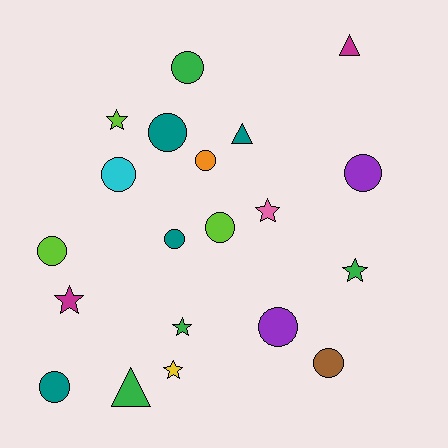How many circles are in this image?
There are 11 circles.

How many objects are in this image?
There are 20 objects.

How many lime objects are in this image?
There are 3 lime objects.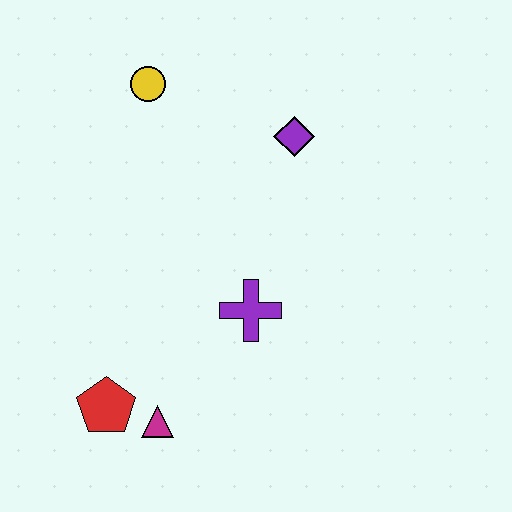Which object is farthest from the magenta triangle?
The yellow circle is farthest from the magenta triangle.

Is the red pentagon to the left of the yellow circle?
Yes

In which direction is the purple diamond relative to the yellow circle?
The purple diamond is to the right of the yellow circle.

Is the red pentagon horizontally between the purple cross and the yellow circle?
No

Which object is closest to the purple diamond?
The yellow circle is closest to the purple diamond.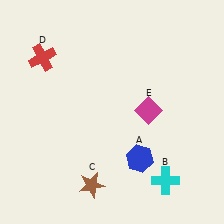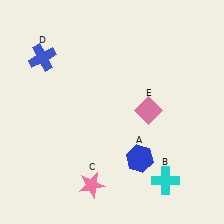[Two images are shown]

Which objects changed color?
C changed from brown to pink. D changed from red to blue. E changed from magenta to pink.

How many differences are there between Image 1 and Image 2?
There are 3 differences between the two images.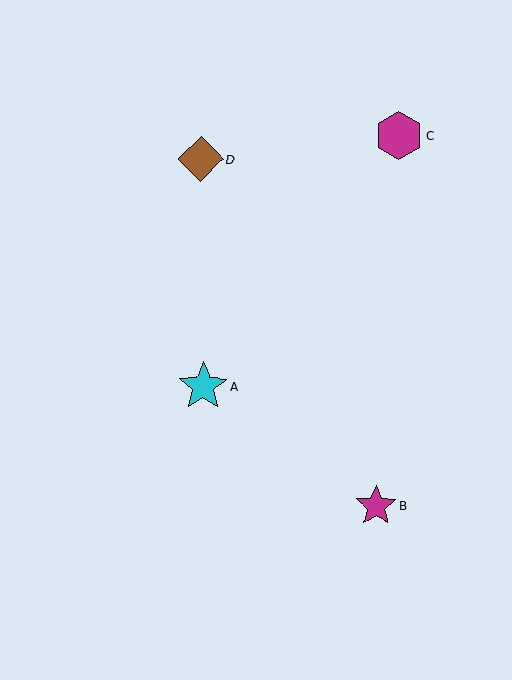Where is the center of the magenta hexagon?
The center of the magenta hexagon is at (399, 136).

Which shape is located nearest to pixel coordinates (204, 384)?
The cyan star (labeled A) at (203, 387) is nearest to that location.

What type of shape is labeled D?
Shape D is a brown diamond.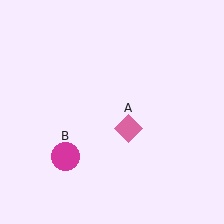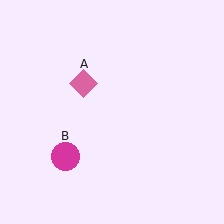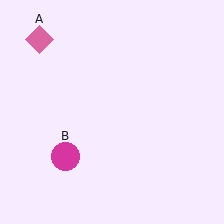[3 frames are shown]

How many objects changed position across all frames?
1 object changed position: pink diamond (object A).